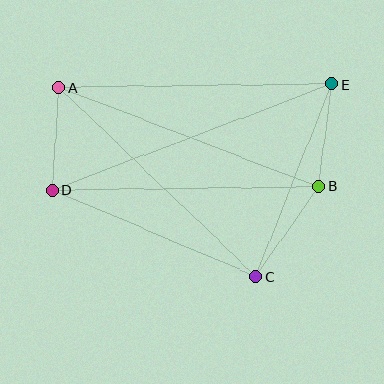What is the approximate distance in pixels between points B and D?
The distance between B and D is approximately 266 pixels.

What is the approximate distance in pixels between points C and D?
The distance between C and D is approximately 221 pixels.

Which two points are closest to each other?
Points A and D are closest to each other.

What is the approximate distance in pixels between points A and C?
The distance between A and C is approximately 273 pixels.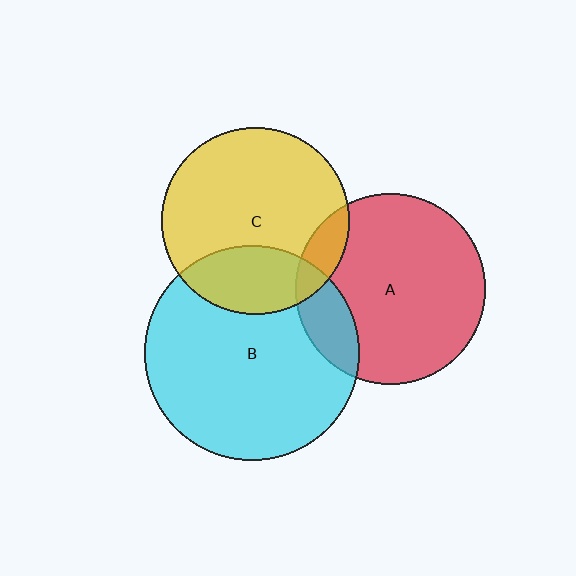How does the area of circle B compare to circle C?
Approximately 1.3 times.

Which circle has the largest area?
Circle B (cyan).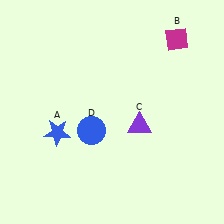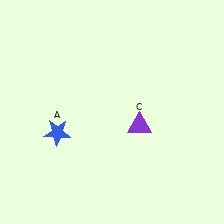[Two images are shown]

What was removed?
The blue circle (D), the magenta diamond (B) were removed in Image 2.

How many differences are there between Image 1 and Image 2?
There are 2 differences between the two images.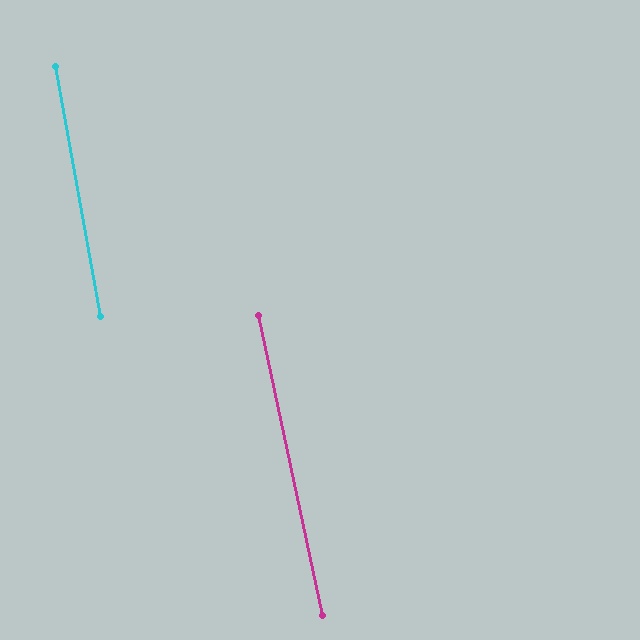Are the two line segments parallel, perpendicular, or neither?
Parallel — their directions differ by only 1.8°.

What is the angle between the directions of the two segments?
Approximately 2 degrees.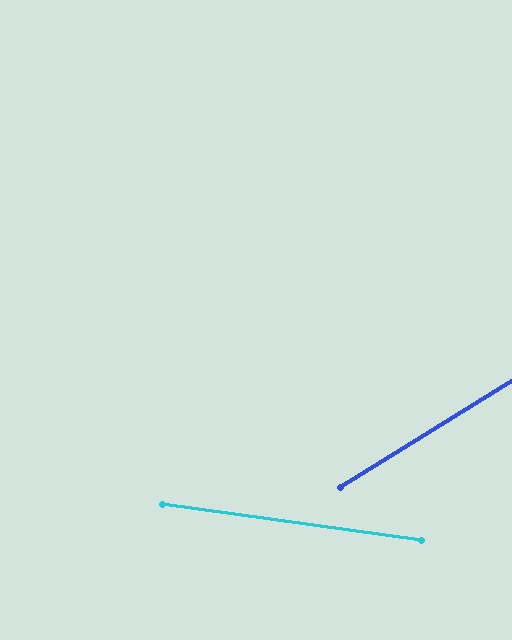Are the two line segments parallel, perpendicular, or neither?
Neither parallel nor perpendicular — they differ by about 40°.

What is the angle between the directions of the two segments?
Approximately 40 degrees.